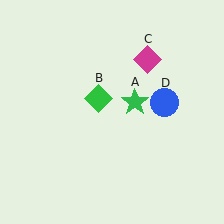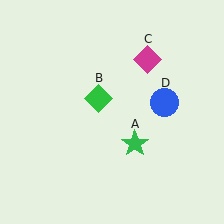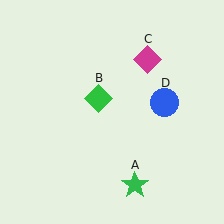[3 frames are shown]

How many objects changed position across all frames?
1 object changed position: green star (object A).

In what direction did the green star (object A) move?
The green star (object A) moved down.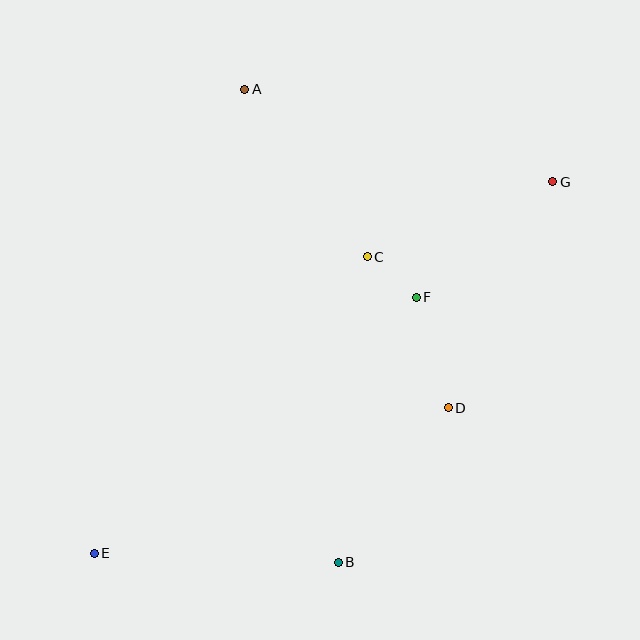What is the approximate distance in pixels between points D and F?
The distance between D and F is approximately 115 pixels.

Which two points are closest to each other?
Points C and F are closest to each other.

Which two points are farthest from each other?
Points E and G are farthest from each other.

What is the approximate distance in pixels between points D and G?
The distance between D and G is approximately 249 pixels.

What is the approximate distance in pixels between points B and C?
The distance between B and C is approximately 307 pixels.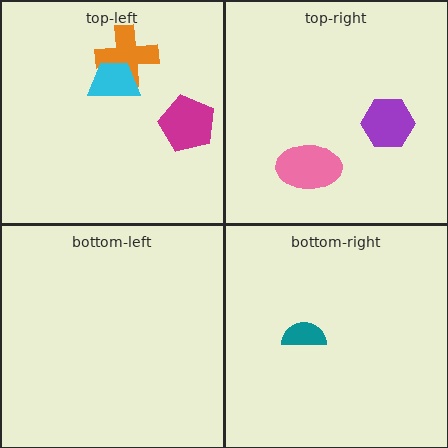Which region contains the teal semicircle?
The bottom-right region.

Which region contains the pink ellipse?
The top-right region.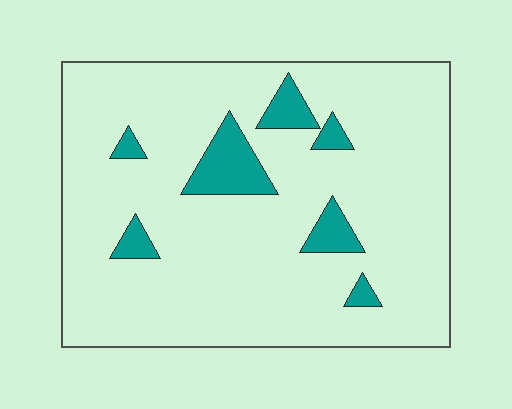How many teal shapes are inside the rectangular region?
7.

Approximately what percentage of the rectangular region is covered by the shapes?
Approximately 10%.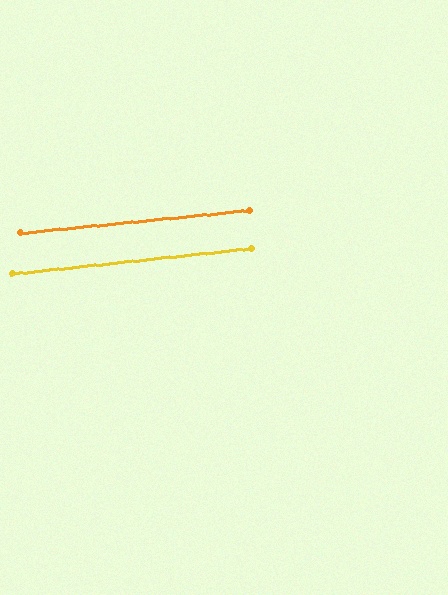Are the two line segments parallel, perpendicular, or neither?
Parallel — their directions differ by only 0.4°.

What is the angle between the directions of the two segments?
Approximately 0 degrees.